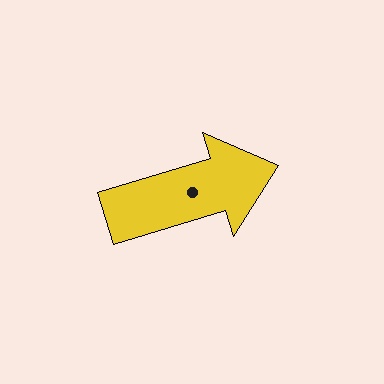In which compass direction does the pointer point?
East.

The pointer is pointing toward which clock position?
Roughly 2 o'clock.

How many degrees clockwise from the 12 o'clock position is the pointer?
Approximately 73 degrees.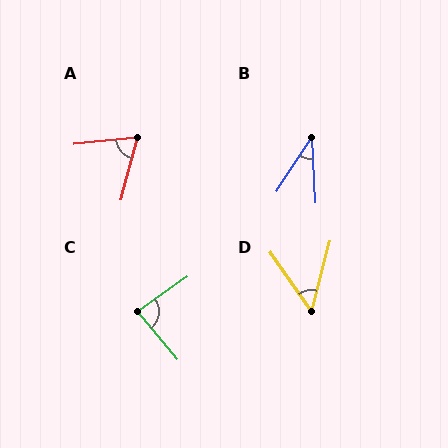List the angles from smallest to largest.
B (36°), D (49°), A (69°), C (86°).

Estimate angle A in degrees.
Approximately 69 degrees.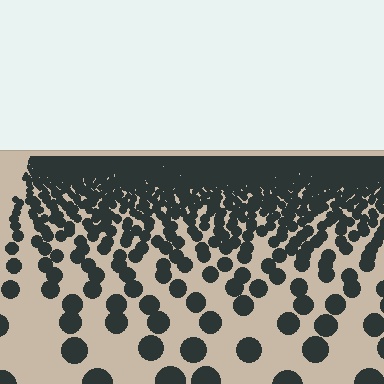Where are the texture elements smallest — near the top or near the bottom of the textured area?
Near the top.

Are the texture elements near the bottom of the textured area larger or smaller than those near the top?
Larger. Near the bottom, elements are closer to the viewer and appear at a bigger on-screen size.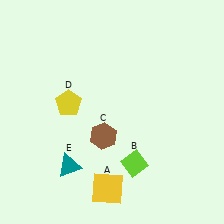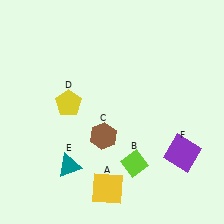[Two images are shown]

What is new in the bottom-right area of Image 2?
A purple square (F) was added in the bottom-right area of Image 2.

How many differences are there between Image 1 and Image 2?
There is 1 difference between the two images.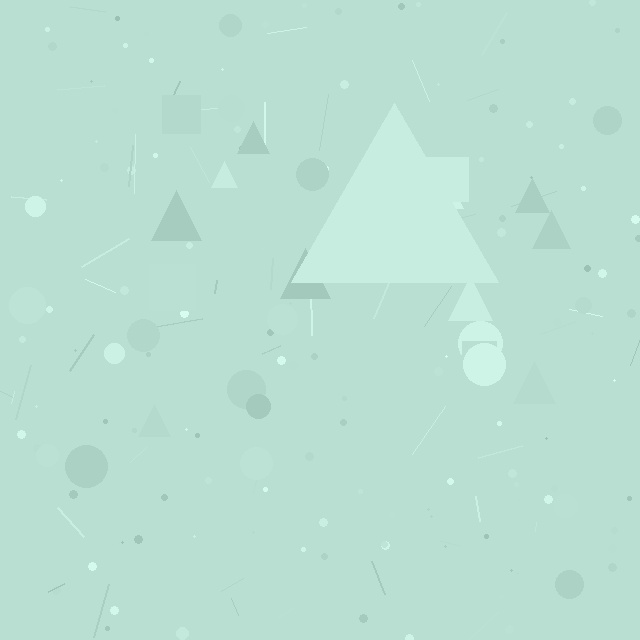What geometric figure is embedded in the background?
A triangle is embedded in the background.